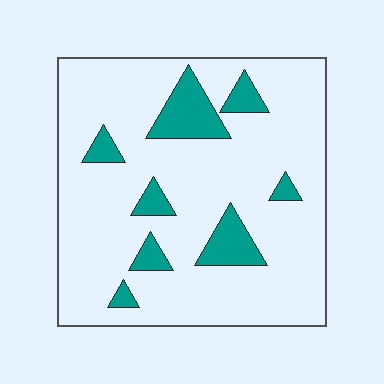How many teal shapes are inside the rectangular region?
8.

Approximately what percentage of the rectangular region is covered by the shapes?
Approximately 15%.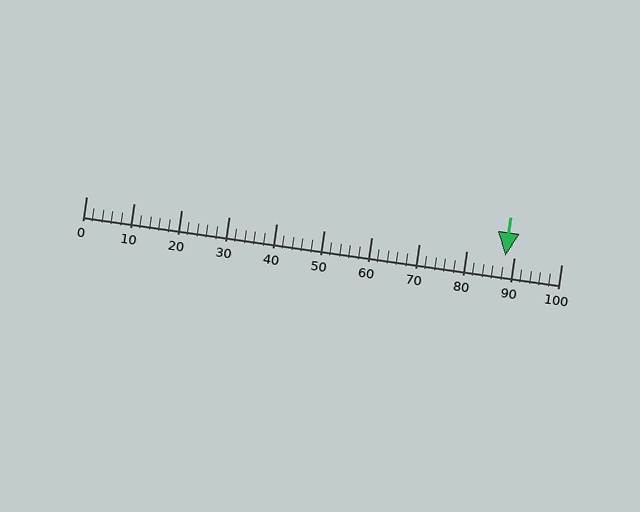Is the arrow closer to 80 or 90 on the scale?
The arrow is closer to 90.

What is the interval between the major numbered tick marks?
The major tick marks are spaced 10 units apart.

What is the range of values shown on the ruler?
The ruler shows values from 0 to 100.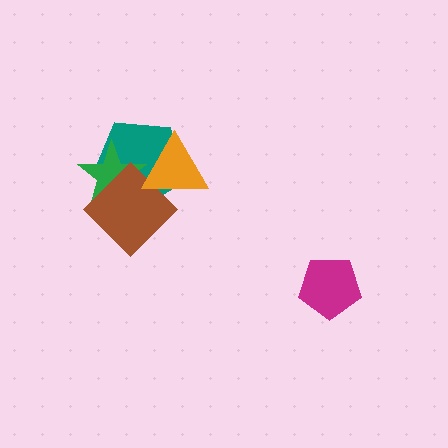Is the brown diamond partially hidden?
Yes, it is partially covered by another shape.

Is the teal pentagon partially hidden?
Yes, it is partially covered by another shape.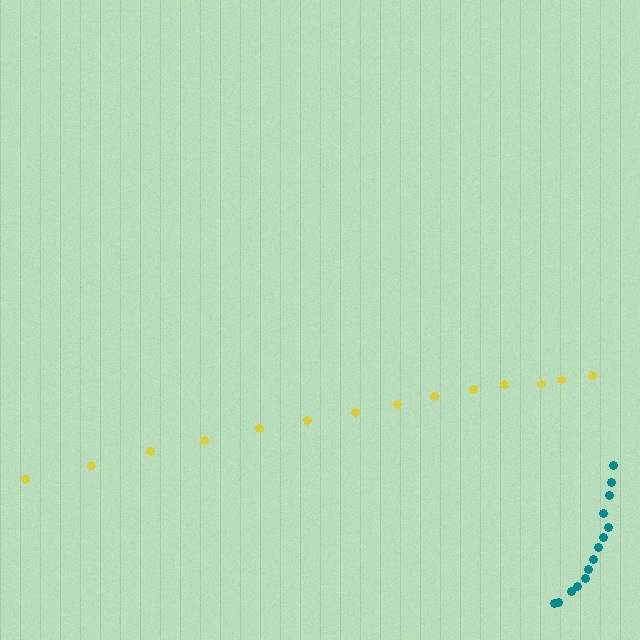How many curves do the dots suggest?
There are 2 distinct paths.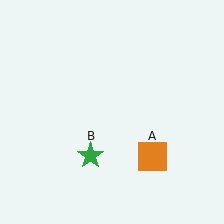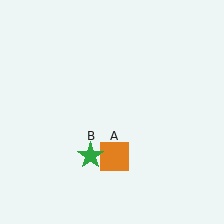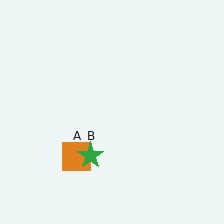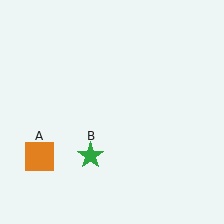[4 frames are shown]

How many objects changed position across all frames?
1 object changed position: orange square (object A).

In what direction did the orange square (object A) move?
The orange square (object A) moved left.